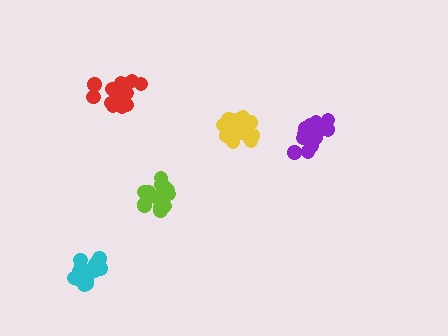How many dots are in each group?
Group 1: 14 dots, Group 2: 17 dots, Group 3: 18 dots, Group 4: 18 dots, Group 5: 17 dots (84 total).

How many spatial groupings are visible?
There are 5 spatial groupings.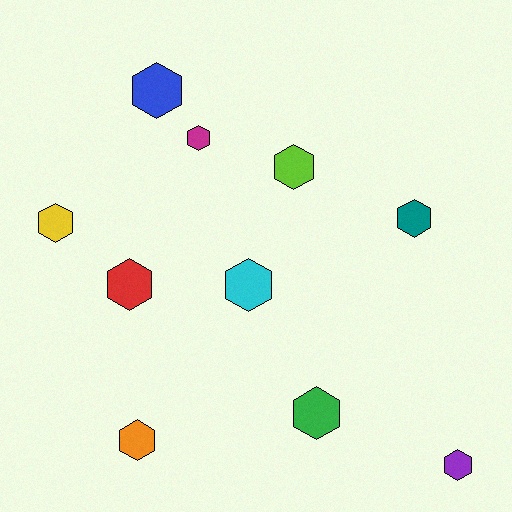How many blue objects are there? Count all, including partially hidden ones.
There is 1 blue object.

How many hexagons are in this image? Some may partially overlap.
There are 10 hexagons.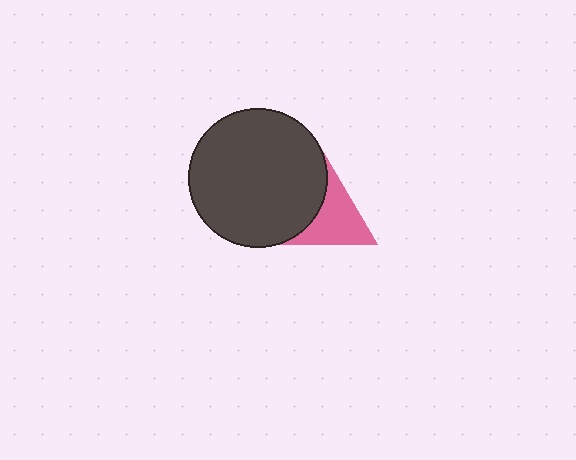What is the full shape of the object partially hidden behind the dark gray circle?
The partially hidden object is a pink triangle.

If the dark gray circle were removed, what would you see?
You would see the complete pink triangle.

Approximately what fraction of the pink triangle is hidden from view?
Roughly 52% of the pink triangle is hidden behind the dark gray circle.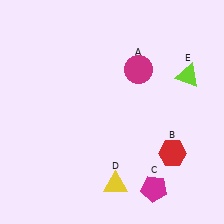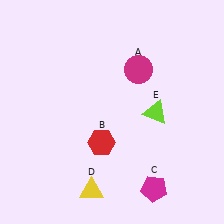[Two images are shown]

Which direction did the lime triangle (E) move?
The lime triangle (E) moved down.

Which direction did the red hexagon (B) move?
The red hexagon (B) moved left.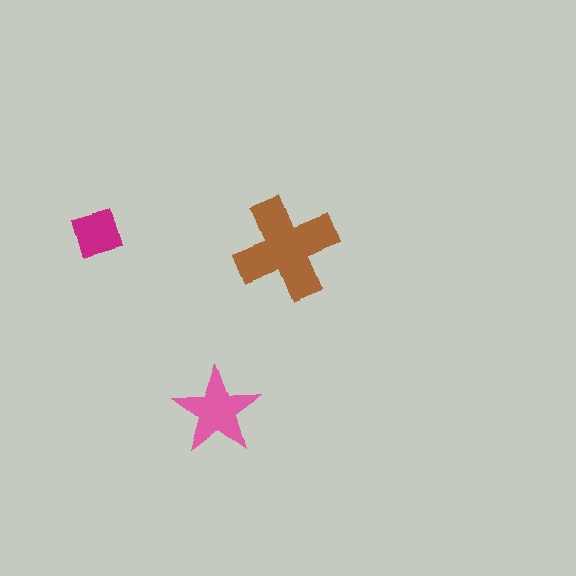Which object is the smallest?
The magenta diamond.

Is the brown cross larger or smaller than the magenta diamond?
Larger.